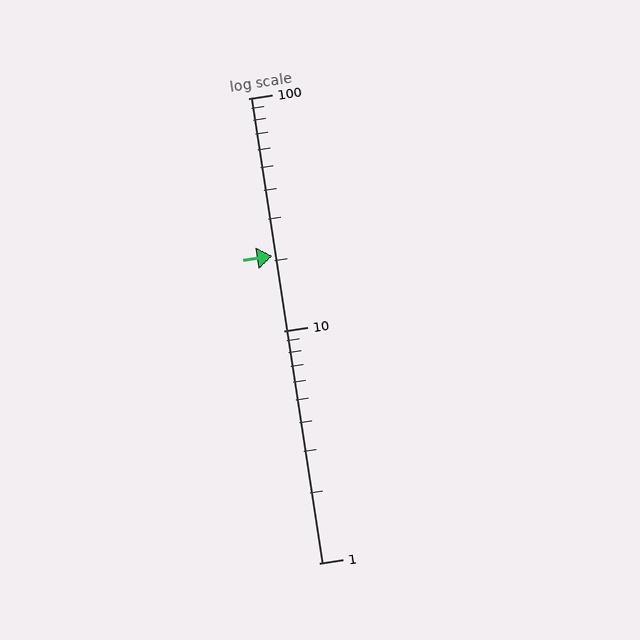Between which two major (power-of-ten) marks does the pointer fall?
The pointer is between 10 and 100.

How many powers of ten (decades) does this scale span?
The scale spans 2 decades, from 1 to 100.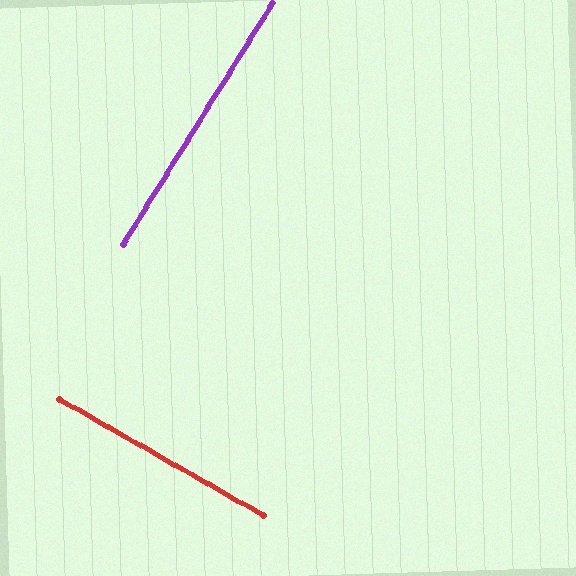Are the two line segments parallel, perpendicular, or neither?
Perpendicular — they meet at approximately 88°.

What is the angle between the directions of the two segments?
Approximately 88 degrees.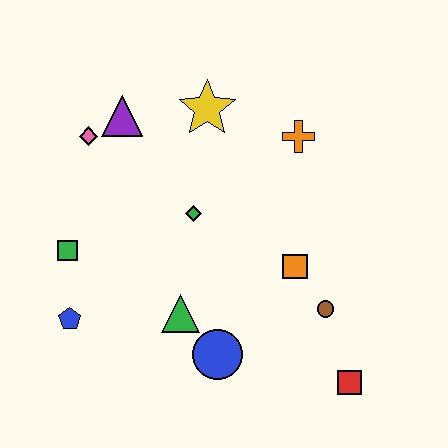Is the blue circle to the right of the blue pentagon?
Yes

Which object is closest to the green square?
The blue pentagon is closest to the green square.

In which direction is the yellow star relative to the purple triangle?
The yellow star is to the right of the purple triangle.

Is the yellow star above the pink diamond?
Yes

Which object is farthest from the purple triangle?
The red square is farthest from the purple triangle.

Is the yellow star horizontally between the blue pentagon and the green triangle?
No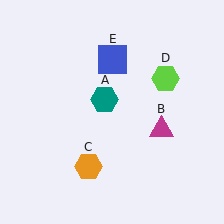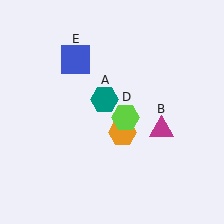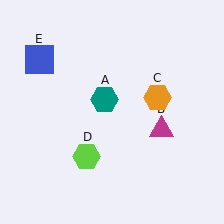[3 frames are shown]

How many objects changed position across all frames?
3 objects changed position: orange hexagon (object C), lime hexagon (object D), blue square (object E).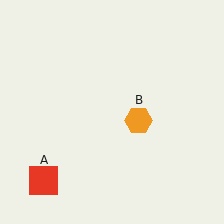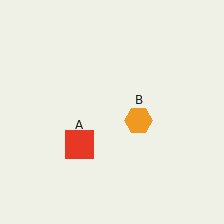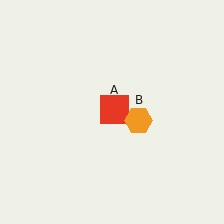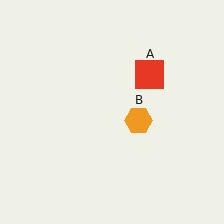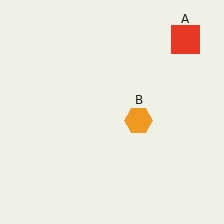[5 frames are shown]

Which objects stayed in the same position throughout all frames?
Orange hexagon (object B) remained stationary.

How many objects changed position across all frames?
1 object changed position: red square (object A).